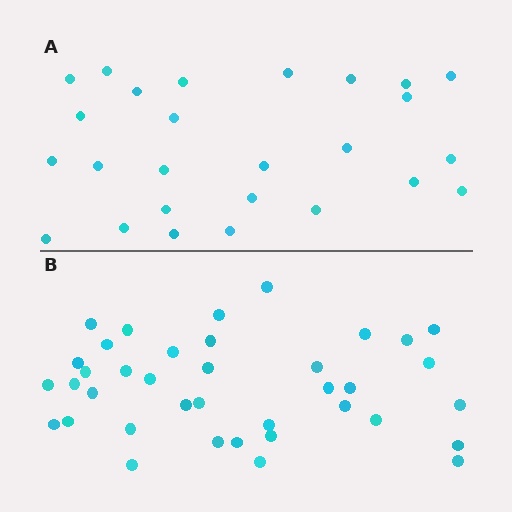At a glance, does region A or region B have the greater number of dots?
Region B (the bottom region) has more dots.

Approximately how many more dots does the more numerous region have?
Region B has roughly 12 or so more dots than region A.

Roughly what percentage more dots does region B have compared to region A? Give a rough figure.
About 45% more.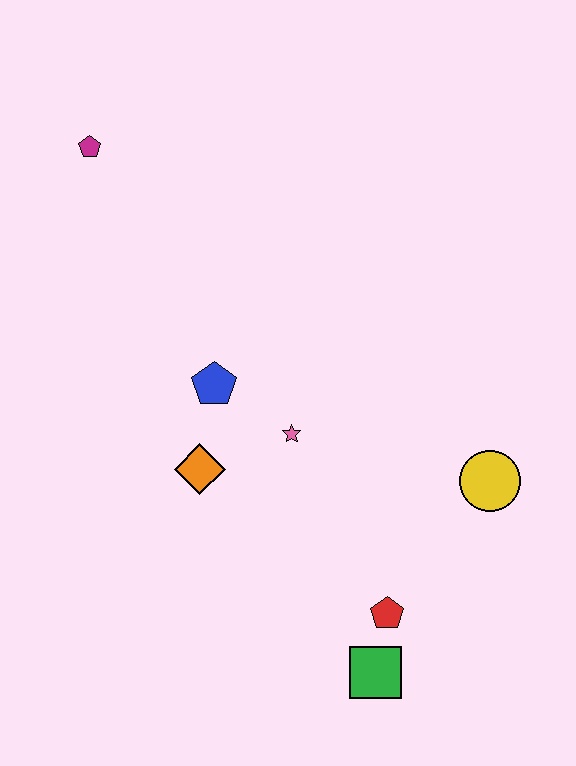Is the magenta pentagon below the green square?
No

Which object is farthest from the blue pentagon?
The green square is farthest from the blue pentagon.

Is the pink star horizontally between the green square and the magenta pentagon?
Yes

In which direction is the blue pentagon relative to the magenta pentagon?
The blue pentagon is below the magenta pentagon.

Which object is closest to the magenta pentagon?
The blue pentagon is closest to the magenta pentagon.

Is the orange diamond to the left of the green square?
Yes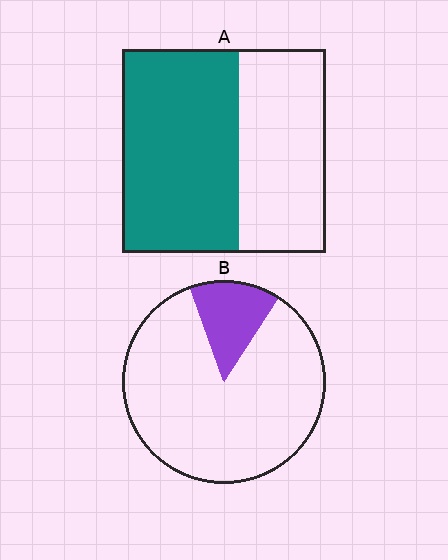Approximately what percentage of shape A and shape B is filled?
A is approximately 55% and B is approximately 15%.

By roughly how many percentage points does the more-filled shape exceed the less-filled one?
By roughly 40 percentage points (A over B).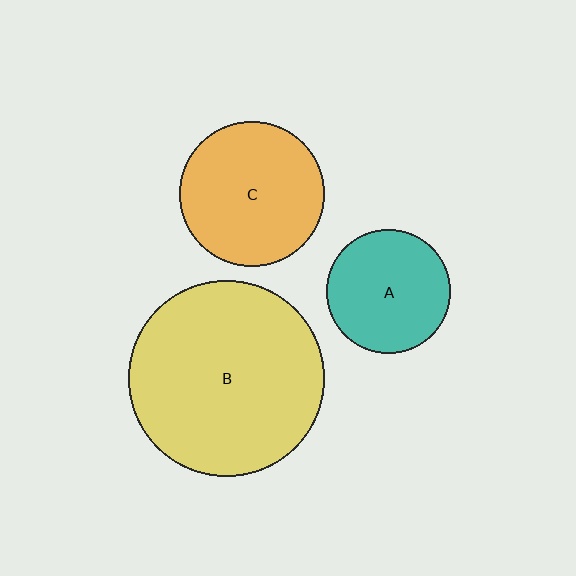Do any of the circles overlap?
No, none of the circles overlap.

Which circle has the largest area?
Circle B (yellow).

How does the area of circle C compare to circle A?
Approximately 1.4 times.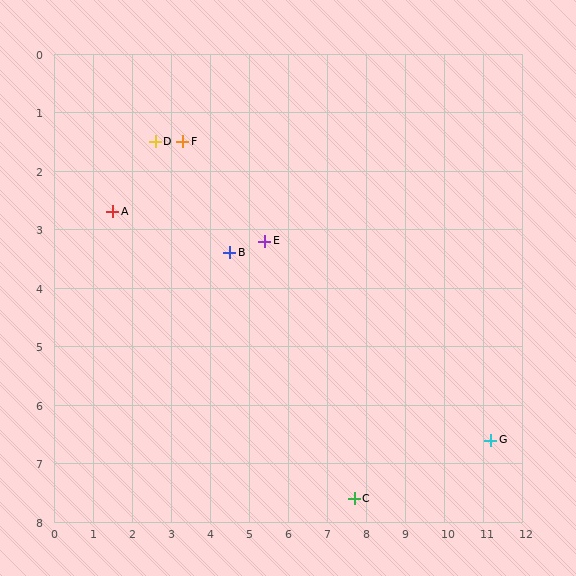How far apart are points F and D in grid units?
Points F and D are about 0.7 grid units apart.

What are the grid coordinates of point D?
Point D is at approximately (2.6, 1.5).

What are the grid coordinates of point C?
Point C is at approximately (7.7, 7.6).